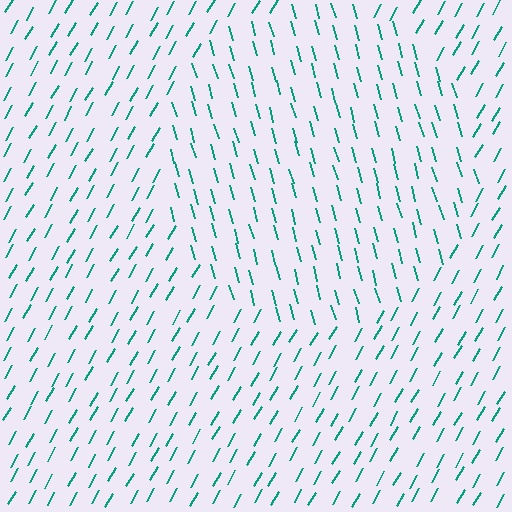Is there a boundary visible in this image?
Yes, there is a texture boundary formed by a change in line orientation.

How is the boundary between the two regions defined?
The boundary is defined purely by a change in line orientation (approximately 45 degrees difference). All lines are the same color and thickness.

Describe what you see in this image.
The image is filled with small teal line segments. A circle region in the image has lines oriented differently from the surrounding lines, creating a visible texture boundary.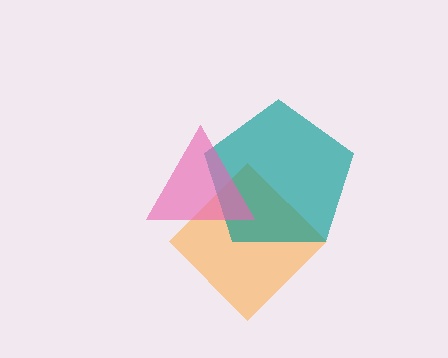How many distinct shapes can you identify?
There are 3 distinct shapes: an orange diamond, a teal pentagon, a pink triangle.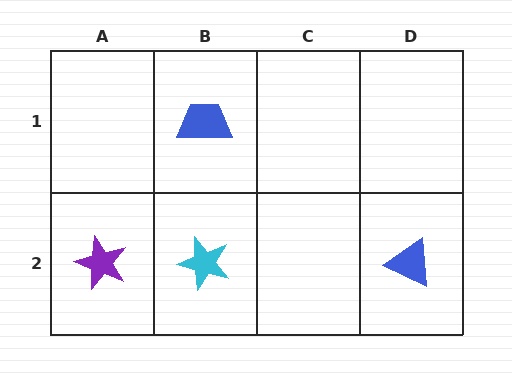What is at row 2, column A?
A purple star.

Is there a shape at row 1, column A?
No, that cell is empty.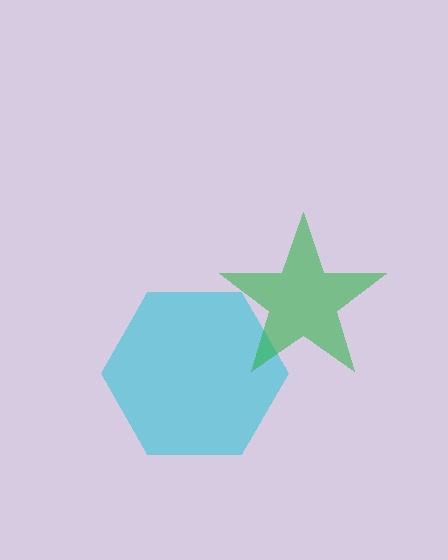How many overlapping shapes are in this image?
There are 2 overlapping shapes in the image.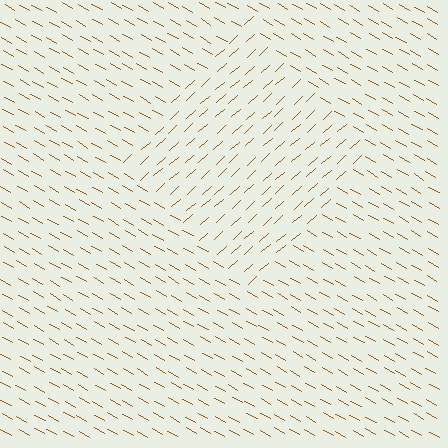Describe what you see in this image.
The image is filled with small brown line segments. A diamond region in the image has lines oriented differently from the surrounding lines, creating a visible texture boundary.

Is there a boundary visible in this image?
Yes, there is a texture boundary formed by a change in line orientation.